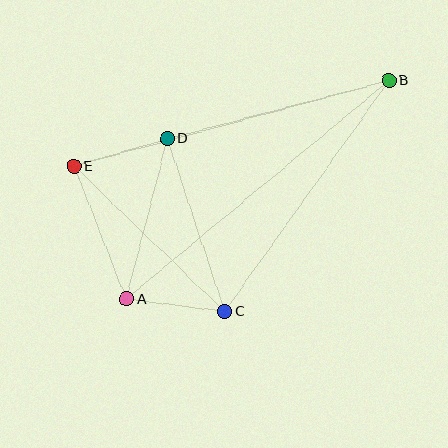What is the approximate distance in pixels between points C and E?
The distance between C and E is approximately 209 pixels.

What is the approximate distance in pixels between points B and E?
The distance between B and E is approximately 327 pixels.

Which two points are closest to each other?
Points D and E are closest to each other.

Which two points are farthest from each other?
Points A and B are farthest from each other.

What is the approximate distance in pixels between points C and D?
The distance between C and D is approximately 182 pixels.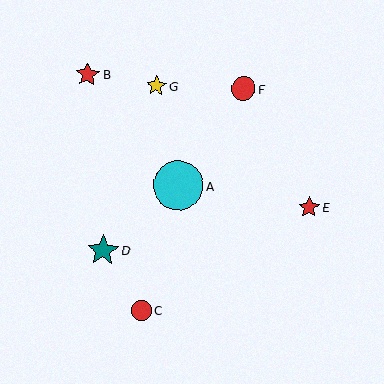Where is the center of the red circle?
The center of the red circle is at (244, 89).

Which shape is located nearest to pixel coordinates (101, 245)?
The teal star (labeled D) at (103, 250) is nearest to that location.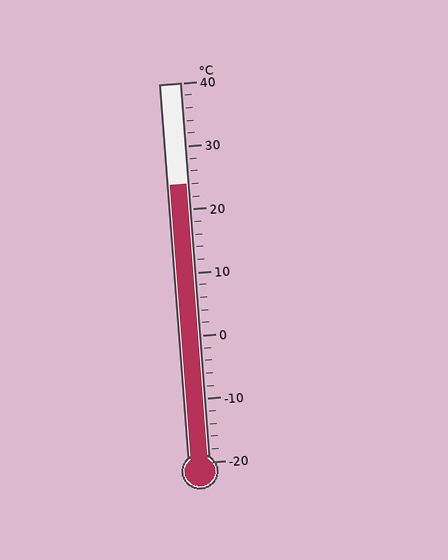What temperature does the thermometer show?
The thermometer shows approximately 24°C.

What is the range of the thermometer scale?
The thermometer scale ranges from -20°C to 40°C.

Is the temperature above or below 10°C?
The temperature is above 10°C.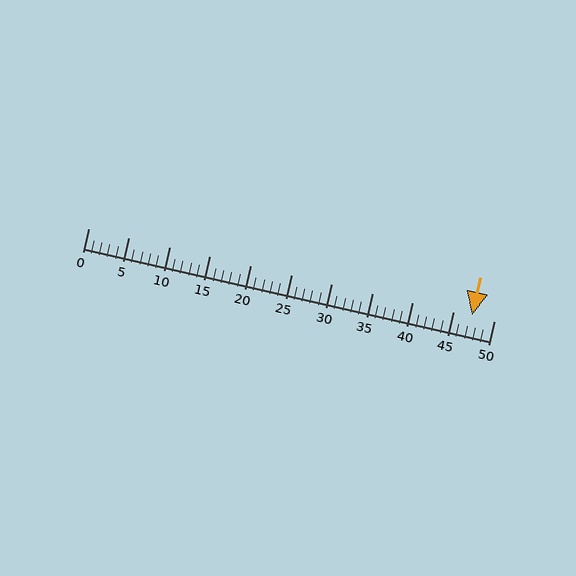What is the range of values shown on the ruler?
The ruler shows values from 0 to 50.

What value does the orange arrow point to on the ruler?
The orange arrow points to approximately 47.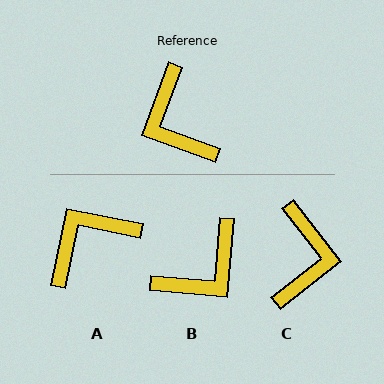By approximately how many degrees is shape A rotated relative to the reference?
Approximately 81 degrees clockwise.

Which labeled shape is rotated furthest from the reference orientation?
C, about 148 degrees away.